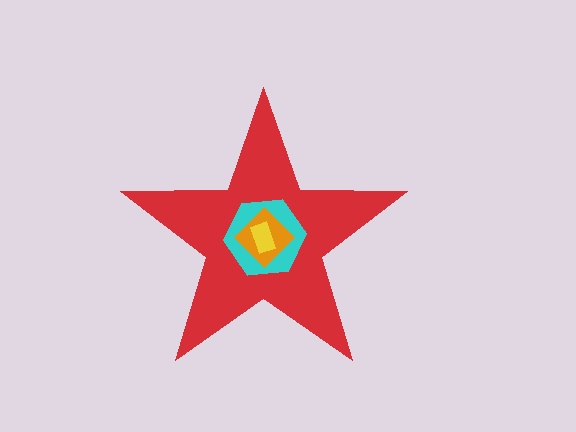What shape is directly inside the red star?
The cyan hexagon.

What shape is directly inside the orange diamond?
The yellow rectangle.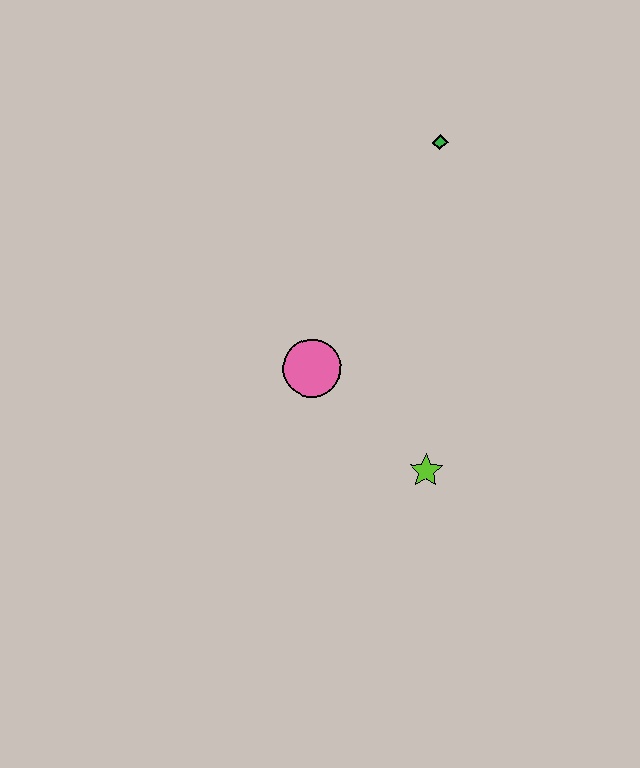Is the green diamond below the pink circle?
No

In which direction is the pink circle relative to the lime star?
The pink circle is to the left of the lime star.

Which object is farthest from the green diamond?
The lime star is farthest from the green diamond.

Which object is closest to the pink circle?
The lime star is closest to the pink circle.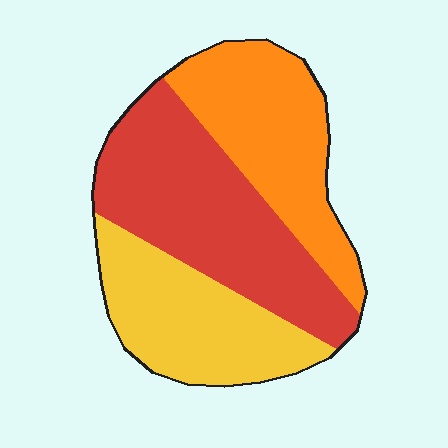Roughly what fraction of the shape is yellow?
Yellow takes up between a quarter and a half of the shape.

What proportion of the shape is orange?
Orange takes up about one third (1/3) of the shape.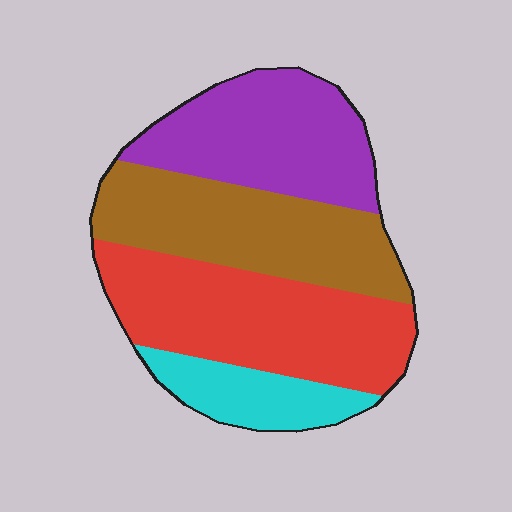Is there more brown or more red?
Red.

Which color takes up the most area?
Red, at roughly 35%.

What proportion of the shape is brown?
Brown covers around 30% of the shape.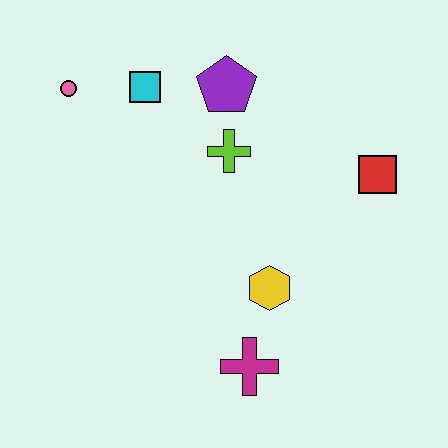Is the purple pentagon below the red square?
No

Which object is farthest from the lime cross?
The magenta cross is farthest from the lime cross.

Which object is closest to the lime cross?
The purple pentagon is closest to the lime cross.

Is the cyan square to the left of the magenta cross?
Yes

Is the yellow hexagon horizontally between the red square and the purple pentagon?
Yes